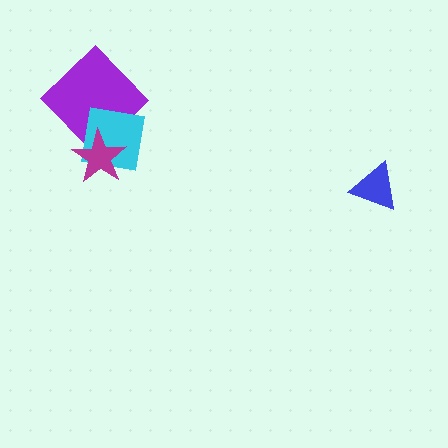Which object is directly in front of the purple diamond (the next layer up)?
The cyan square is directly in front of the purple diamond.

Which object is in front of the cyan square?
The magenta star is in front of the cyan square.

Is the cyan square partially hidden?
Yes, it is partially covered by another shape.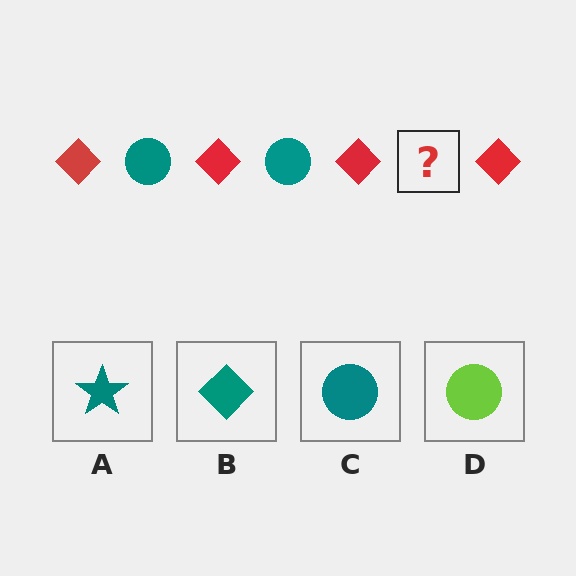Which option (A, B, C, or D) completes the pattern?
C.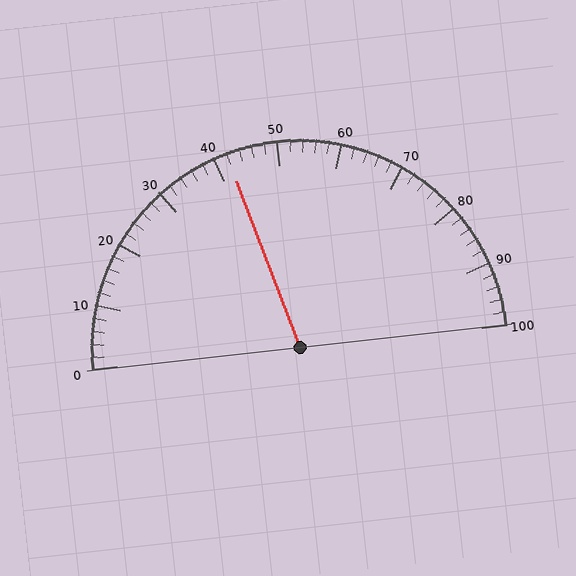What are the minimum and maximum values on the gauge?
The gauge ranges from 0 to 100.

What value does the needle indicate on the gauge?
The needle indicates approximately 42.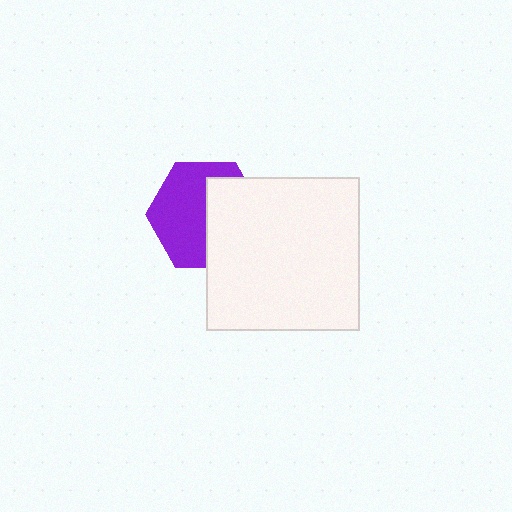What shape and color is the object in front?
The object in front is a white square.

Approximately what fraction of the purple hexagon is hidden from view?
Roughly 44% of the purple hexagon is hidden behind the white square.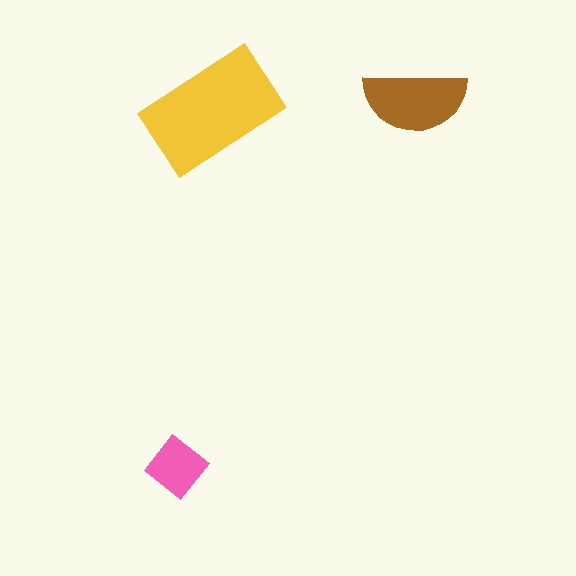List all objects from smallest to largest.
The pink diamond, the brown semicircle, the yellow rectangle.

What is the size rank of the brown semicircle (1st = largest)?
2nd.